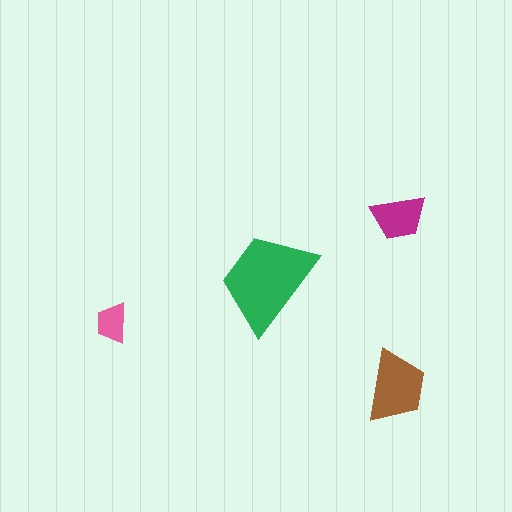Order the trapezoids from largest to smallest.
the green one, the brown one, the magenta one, the pink one.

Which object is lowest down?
The brown trapezoid is bottommost.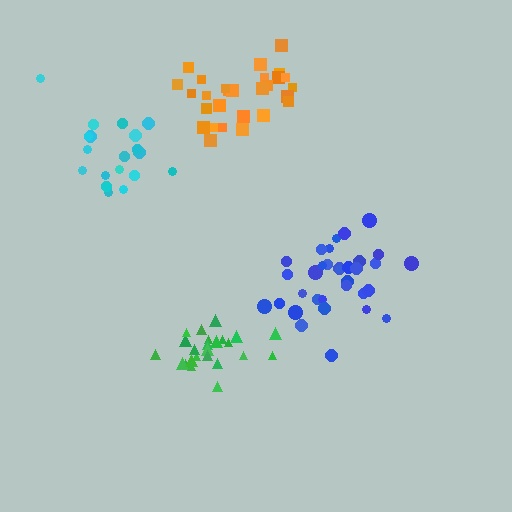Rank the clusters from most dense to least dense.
blue, green, orange, cyan.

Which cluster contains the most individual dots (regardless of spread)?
Blue (33).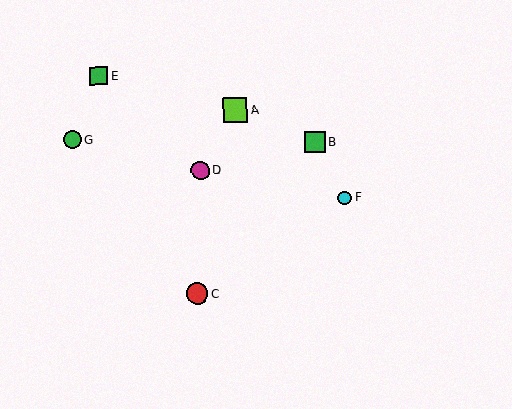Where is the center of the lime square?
The center of the lime square is at (235, 110).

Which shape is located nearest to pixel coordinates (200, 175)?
The magenta circle (labeled D) at (201, 170) is nearest to that location.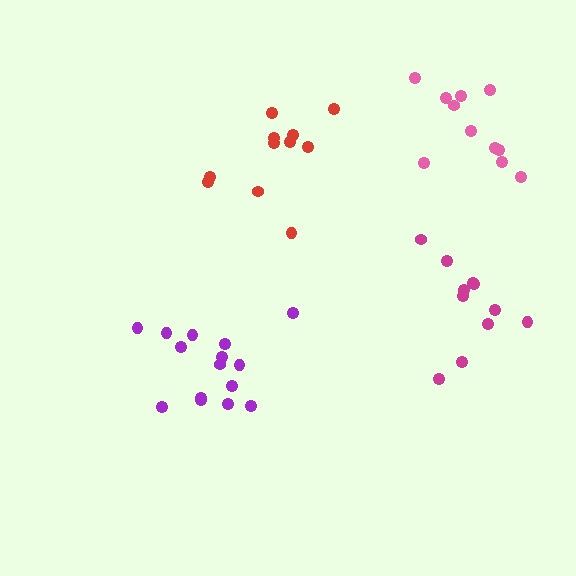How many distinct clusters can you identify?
There are 4 distinct clusters.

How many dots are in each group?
Group 1: 15 dots, Group 2: 11 dots, Group 3: 11 dots, Group 4: 11 dots (48 total).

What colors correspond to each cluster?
The clusters are colored: purple, red, pink, magenta.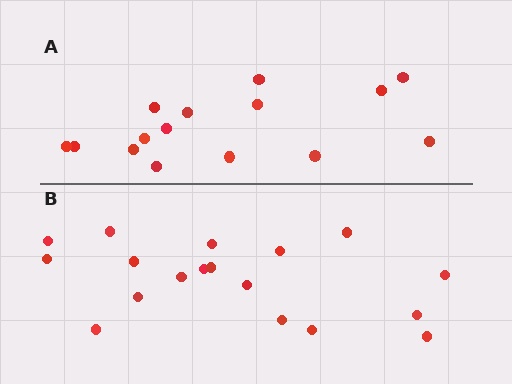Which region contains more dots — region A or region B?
Region B (the bottom region) has more dots.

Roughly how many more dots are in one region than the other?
Region B has just a few more — roughly 2 or 3 more dots than region A.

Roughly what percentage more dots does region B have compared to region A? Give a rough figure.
About 20% more.